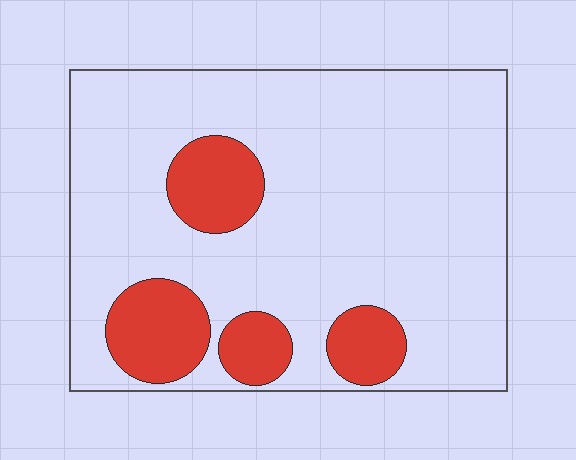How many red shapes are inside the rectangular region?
4.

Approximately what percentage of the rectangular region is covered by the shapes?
Approximately 20%.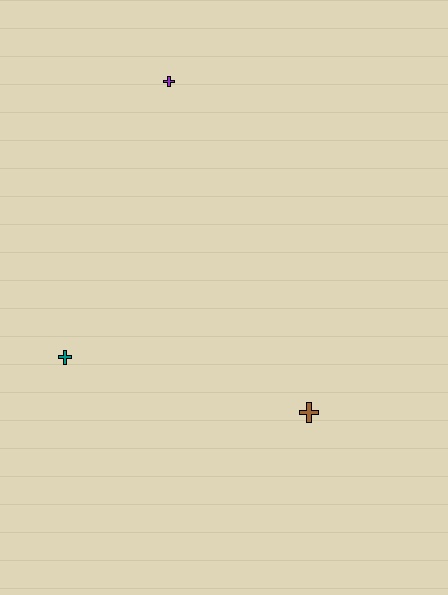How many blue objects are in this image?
There are no blue objects.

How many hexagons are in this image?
There are no hexagons.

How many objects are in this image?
There are 3 objects.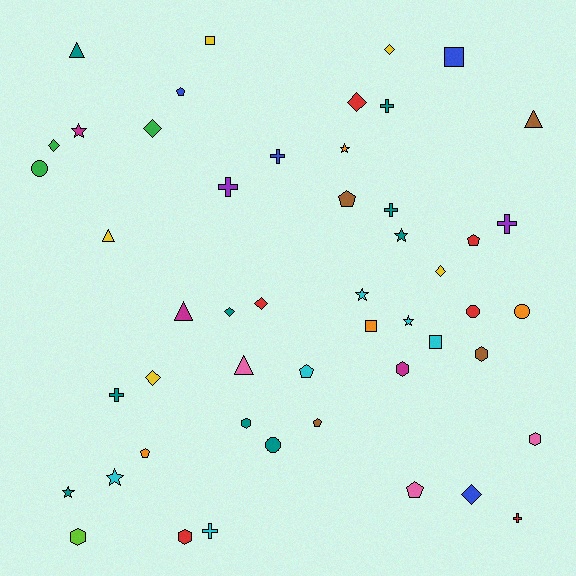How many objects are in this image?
There are 50 objects.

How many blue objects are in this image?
There are 4 blue objects.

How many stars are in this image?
There are 7 stars.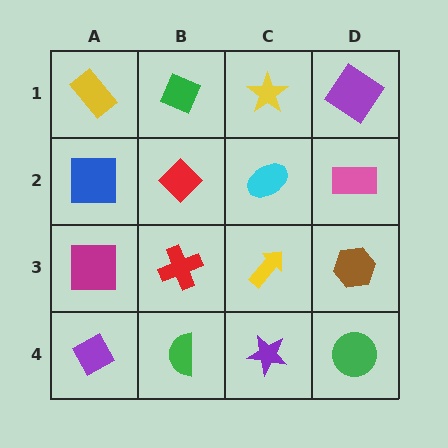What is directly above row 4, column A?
A magenta square.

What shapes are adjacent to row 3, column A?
A blue square (row 2, column A), a purple diamond (row 4, column A), a red cross (row 3, column B).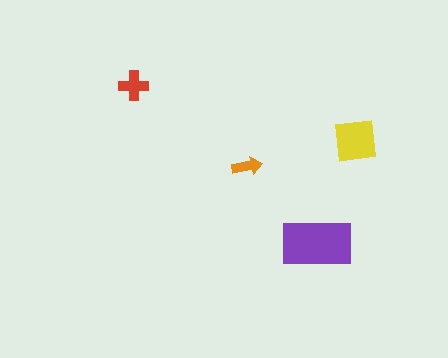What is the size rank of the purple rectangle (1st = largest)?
1st.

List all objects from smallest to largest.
The orange arrow, the red cross, the yellow square, the purple rectangle.